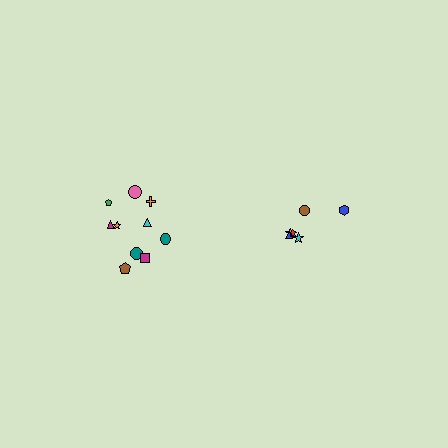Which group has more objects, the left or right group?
The left group.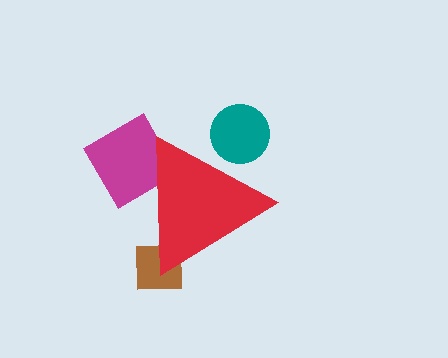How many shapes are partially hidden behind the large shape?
3 shapes are partially hidden.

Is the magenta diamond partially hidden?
Yes, the magenta diamond is partially hidden behind the red triangle.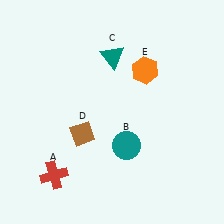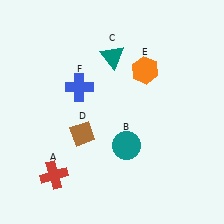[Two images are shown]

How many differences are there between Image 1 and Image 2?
There is 1 difference between the two images.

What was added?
A blue cross (F) was added in Image 2.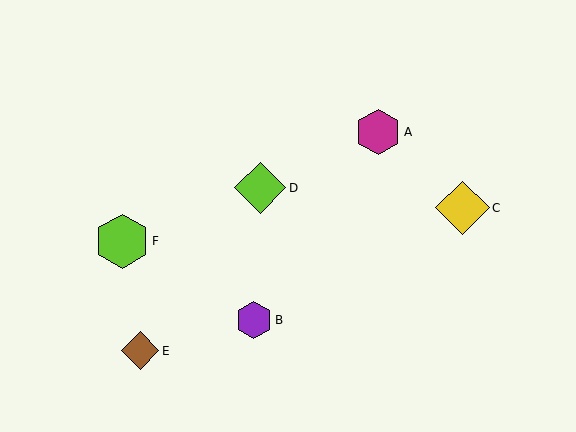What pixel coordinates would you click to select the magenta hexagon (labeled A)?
Click at (378, 132) to select the magenta hexagon A.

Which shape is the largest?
The lime hexagon (labeled F) is the largest.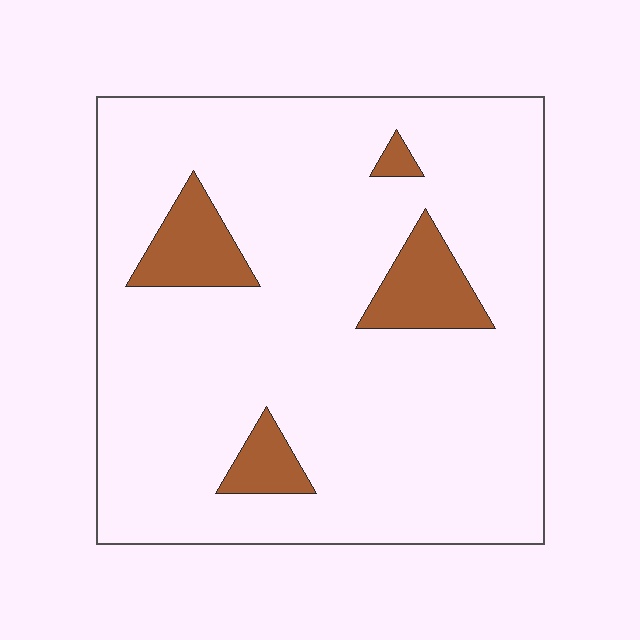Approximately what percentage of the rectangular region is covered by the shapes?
Approximately 10%.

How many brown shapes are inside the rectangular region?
4.